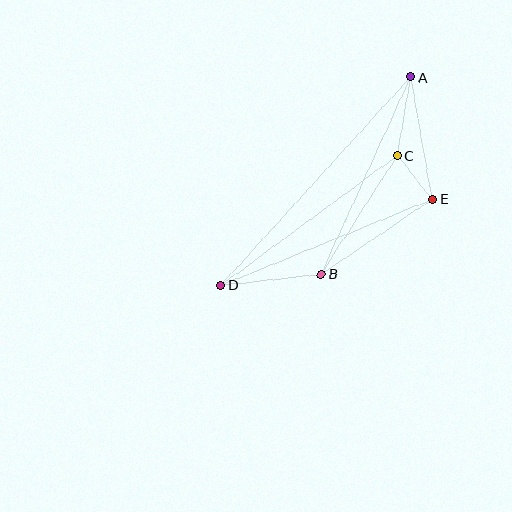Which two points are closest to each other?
Points C and E are closest to each other.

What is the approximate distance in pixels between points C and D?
The distance between C and D is approximately 219 pixels.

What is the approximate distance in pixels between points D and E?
The distance between D and E is approximately 229 pixels.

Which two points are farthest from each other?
Points A and D are farthest from each other.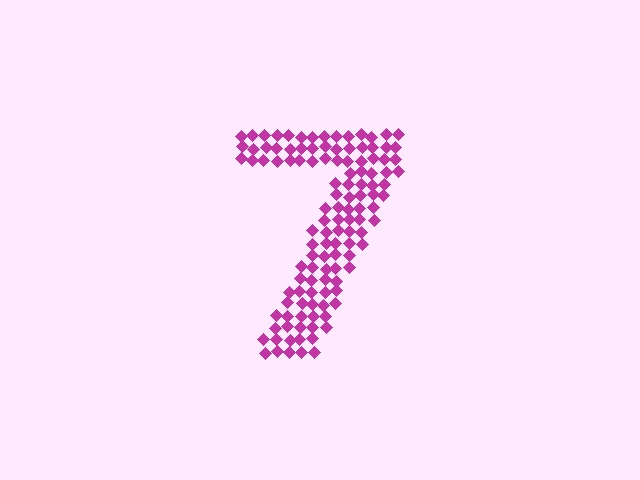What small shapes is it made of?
It is made of small diamonds.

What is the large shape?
The large shape is the digit 7.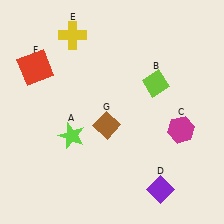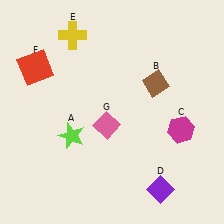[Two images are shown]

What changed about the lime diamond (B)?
In Image 1, B is lime. In Image 2, it changed to brown.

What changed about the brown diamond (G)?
In Image 1, G is brown. In Image 2, it changed to pink.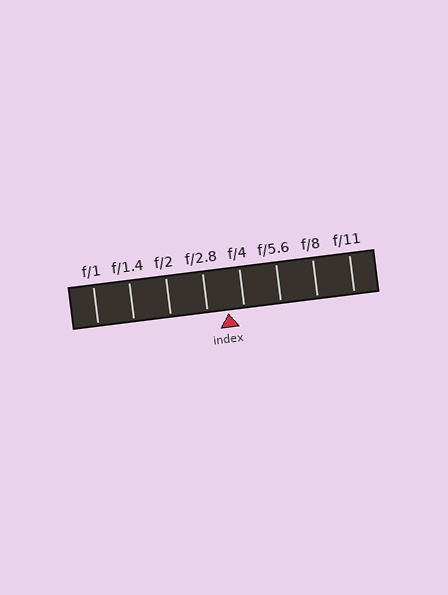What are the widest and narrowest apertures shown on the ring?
The widest aperture shown is f/1 and the narrowest is f/11.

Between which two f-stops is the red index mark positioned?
The index mark is between f/2.8 and f/4.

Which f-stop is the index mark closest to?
The index mark is closest to f/4.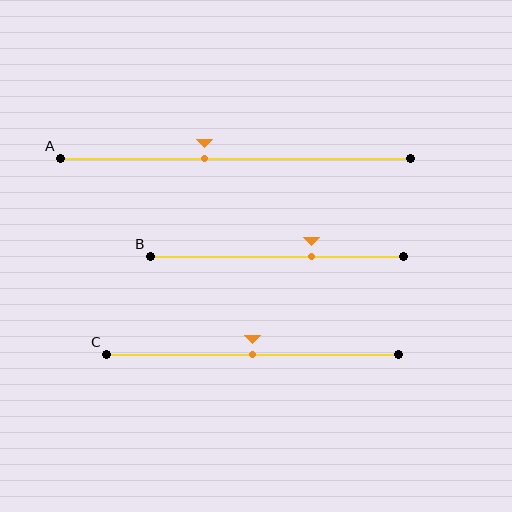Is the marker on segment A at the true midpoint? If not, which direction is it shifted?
No, the marker on segment A is shifted to the left by about 9% of the segment length.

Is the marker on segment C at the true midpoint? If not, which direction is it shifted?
Yes, the marker on segment C is at the true midpoint.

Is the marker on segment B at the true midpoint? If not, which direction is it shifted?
No, the marker on segment B is shifted to the right by about 14% of the segment length.